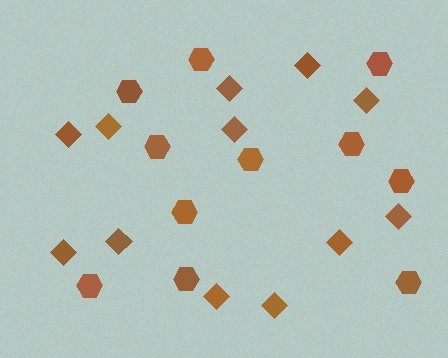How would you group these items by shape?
There are 2 groups: one group of hexagons (11) and one group of diamonds (12).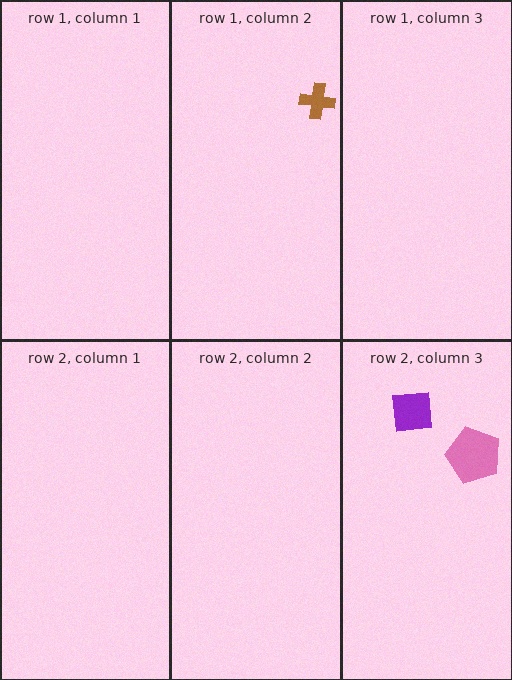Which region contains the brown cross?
The row 1, column 2 region.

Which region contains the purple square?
The row 2, column 3 region.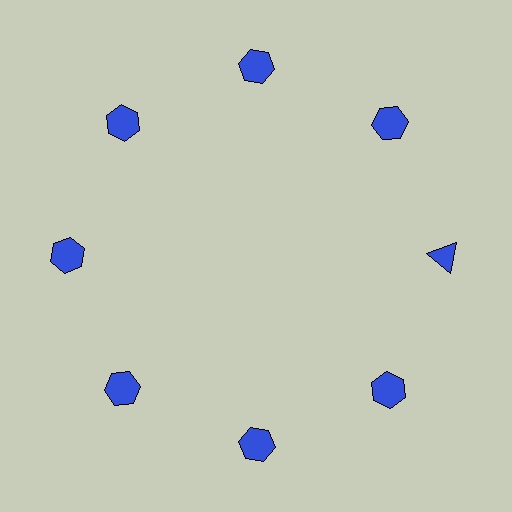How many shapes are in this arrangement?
There are 8 shapes arranged in a ring pattern.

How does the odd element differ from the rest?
It has a different shape: triangle instead of hexagon.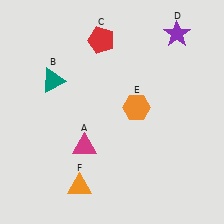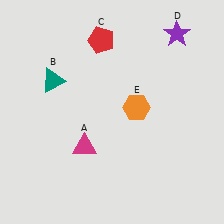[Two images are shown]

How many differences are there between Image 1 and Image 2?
There is 1 difference between the two images.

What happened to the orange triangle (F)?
The orange triangle (F) was removed in Image 2. It was in the bottom-left area of Image 1.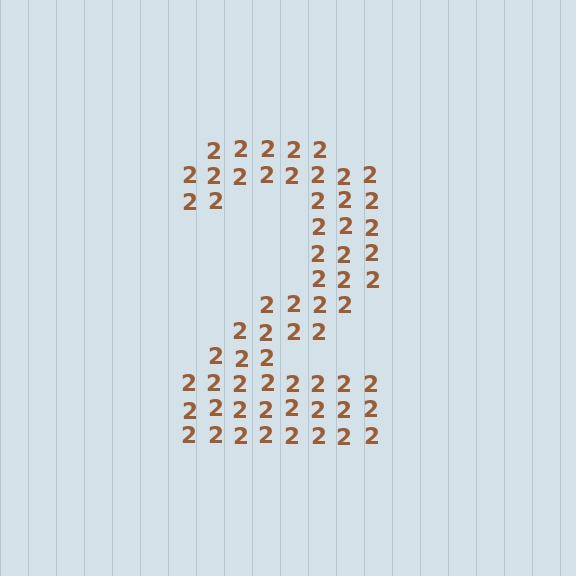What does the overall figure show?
The overall figure shows the digit 2.